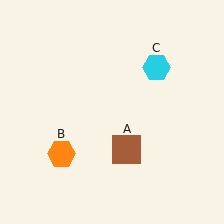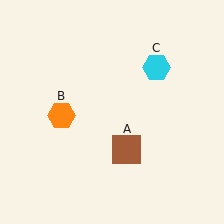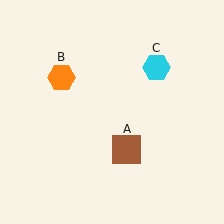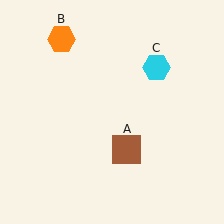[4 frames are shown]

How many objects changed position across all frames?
1 object changed position: orange hexagon (object B).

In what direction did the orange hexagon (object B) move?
The orange hexagon (object B) moved up.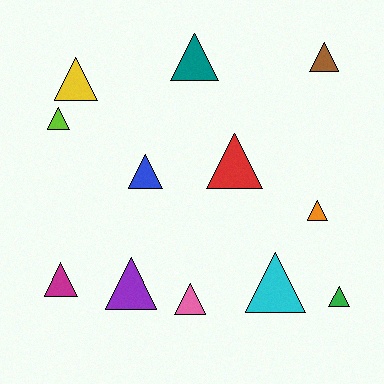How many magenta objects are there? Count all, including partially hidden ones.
There is 1 magenta object.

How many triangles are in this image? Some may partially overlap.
There are 12 triangles.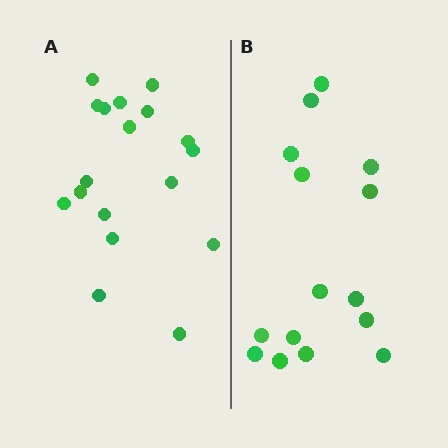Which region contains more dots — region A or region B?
Region A (the left region) has more dots.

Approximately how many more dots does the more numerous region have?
Region A has just a few more — roughly 2 or 3 more dots than region B.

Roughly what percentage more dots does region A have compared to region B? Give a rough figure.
About 20% more.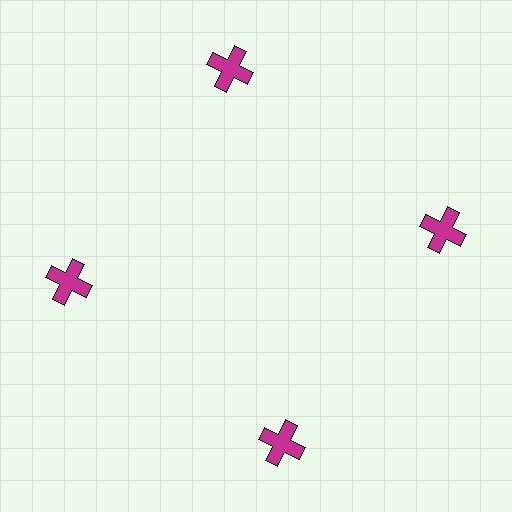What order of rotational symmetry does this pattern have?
This pattern has 4-fold rotational symmetry.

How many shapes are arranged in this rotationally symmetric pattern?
There are 4 shapes, arranged in 4 groups of 1.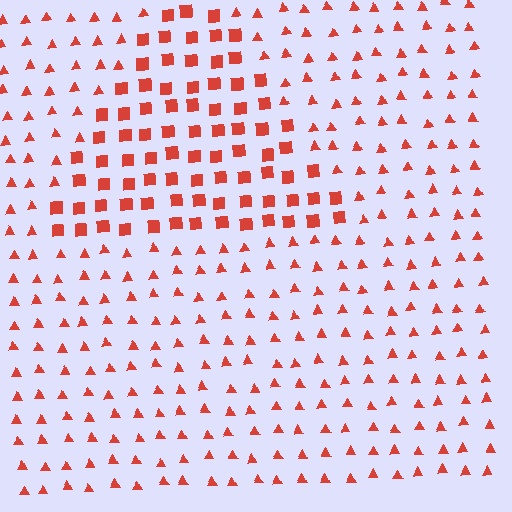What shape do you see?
I see a triangle.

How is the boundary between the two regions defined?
The boundary is defined by a change in element shape: squares inside vs. triangles outside. All elements share the same color and spacing.